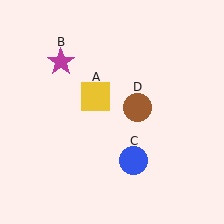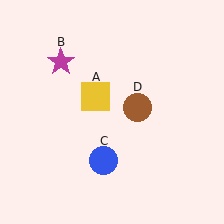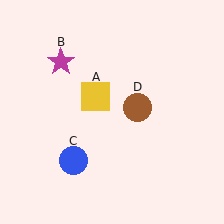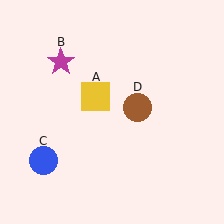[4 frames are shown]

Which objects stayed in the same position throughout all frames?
Yellow square (object A) and magenta star (object B) and brown circle (object D) remained stationary.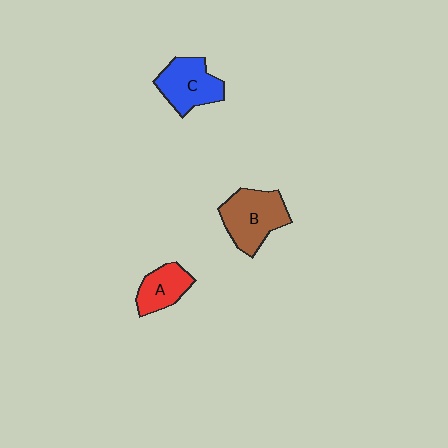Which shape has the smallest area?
Shape A (red).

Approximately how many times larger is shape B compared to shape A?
Approximately 1.6 times.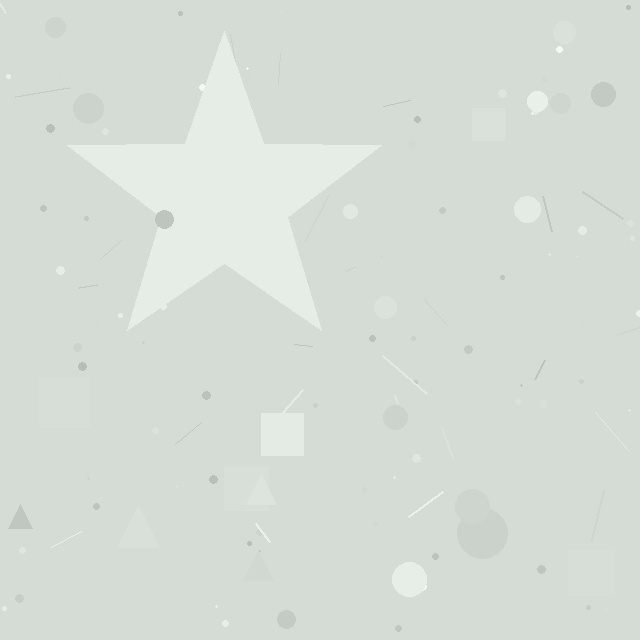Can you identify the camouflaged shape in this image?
The camouflaged shape is a star.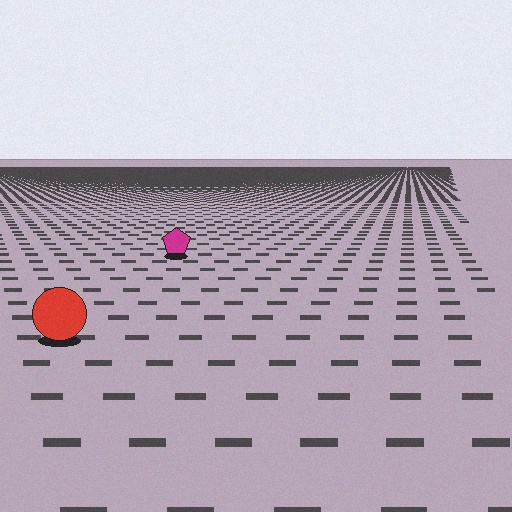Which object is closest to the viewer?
The red circle is closest. The texture marks near it are larger and more spread out.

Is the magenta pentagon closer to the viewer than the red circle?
No. The red circle is closer — you can tell from the texture gradient: the ground texture is coarser near it.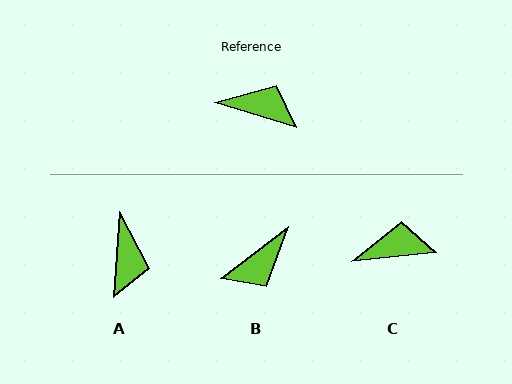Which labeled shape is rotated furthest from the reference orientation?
B, about 125 degrees away.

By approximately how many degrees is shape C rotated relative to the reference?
Approximately 23 degrees counter-clockwise.